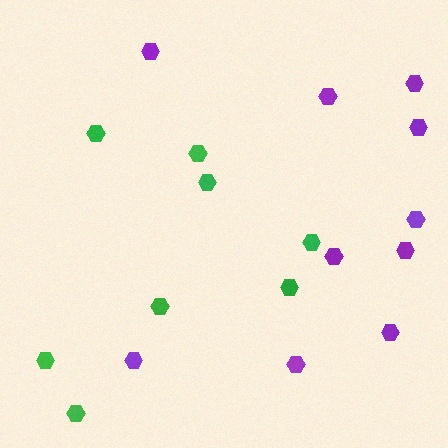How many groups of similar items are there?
There are 2 groups: one group of purple hexagons (10) and one group of green hexagons (8).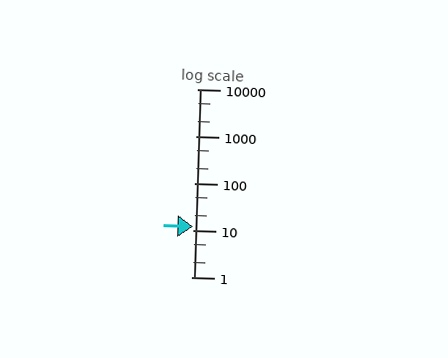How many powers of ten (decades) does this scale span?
The scale spans 4 decades, from 1 to 10000.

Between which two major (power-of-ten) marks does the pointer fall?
The pointer is between 10 and 100.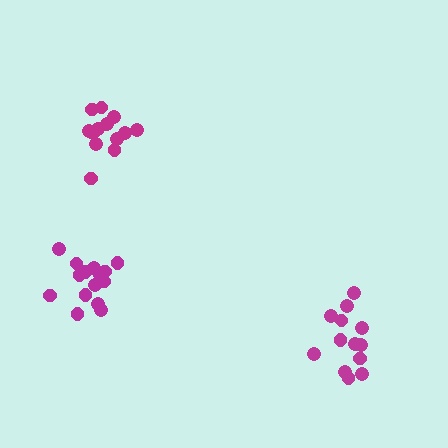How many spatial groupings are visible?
There are 3 spatial groupings.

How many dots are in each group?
Group 1: 15 dots, Group 2: 13 dots, Group 3: 13 dots (41 total).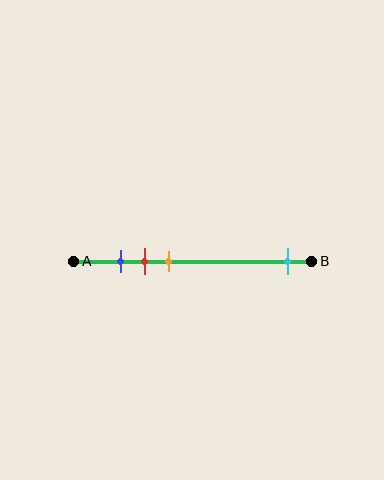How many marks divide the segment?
There are 4 marks dividing the segment.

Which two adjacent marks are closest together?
The blue and red marks are the closest adjacent pair.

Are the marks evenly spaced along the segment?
No, the marks are not evenly spaced.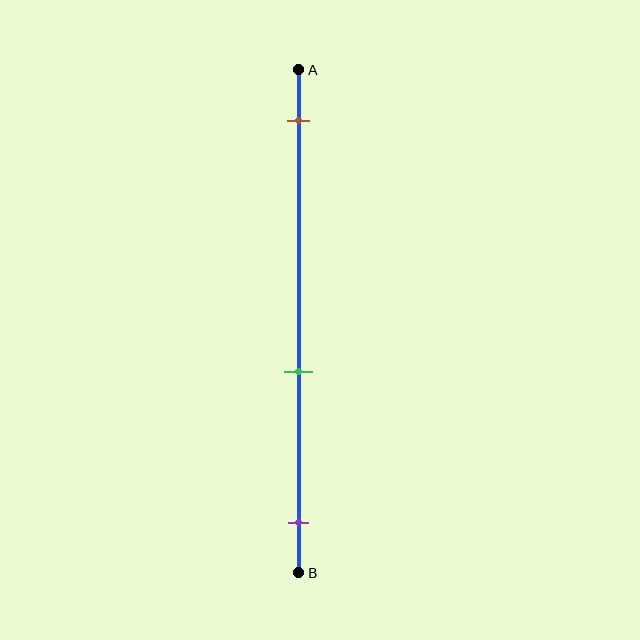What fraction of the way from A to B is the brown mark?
The brown mark is approximately 10% (0.1) of the way from A to B.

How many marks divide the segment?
There are 3 marks dividing the segment.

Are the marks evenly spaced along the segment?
No, the marks are not evenly spaced.